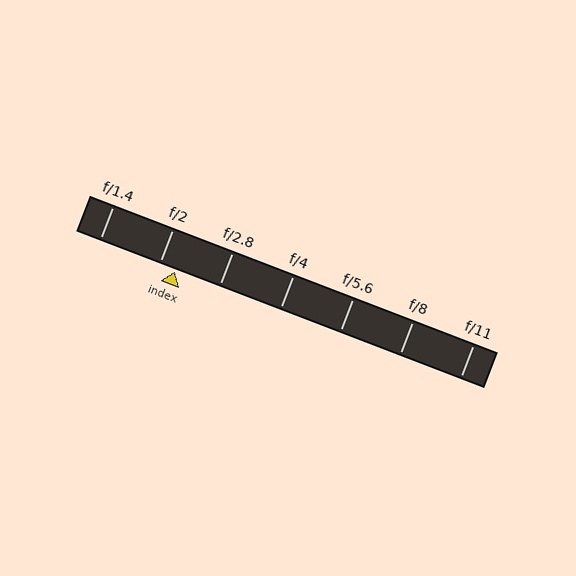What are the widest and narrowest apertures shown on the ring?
The widest aperture shown is f/1.4 and the narrowest is f/11.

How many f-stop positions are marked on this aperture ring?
There are 7 f-stop positions marked.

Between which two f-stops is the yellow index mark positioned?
The index mark is between f/2 and f/2.8.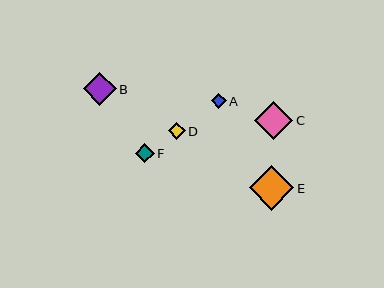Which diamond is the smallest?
Diamond A is the smallest with a size of approximately 15 pixels.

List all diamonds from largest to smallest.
From largest to smallest: E, C, B, F, D, A.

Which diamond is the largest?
Diamond E is the largest with a size of approximately 45 pixels.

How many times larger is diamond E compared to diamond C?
Diamond E is approximately 1.2 times the size of diamond C.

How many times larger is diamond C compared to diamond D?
Diamond C is approximately 2.3 times the size of diamond D.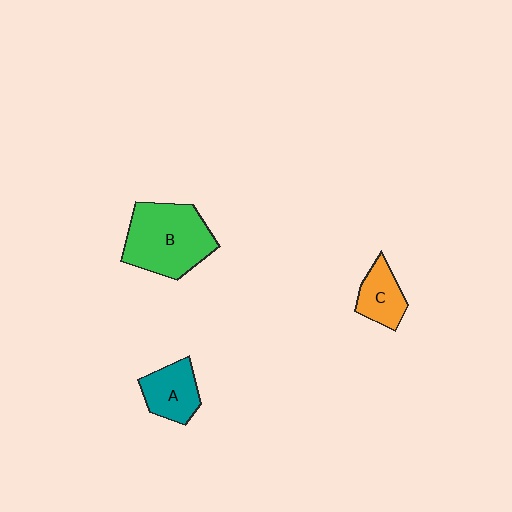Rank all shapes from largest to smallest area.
From largest to smallest: B (green), A (teal), C (orange).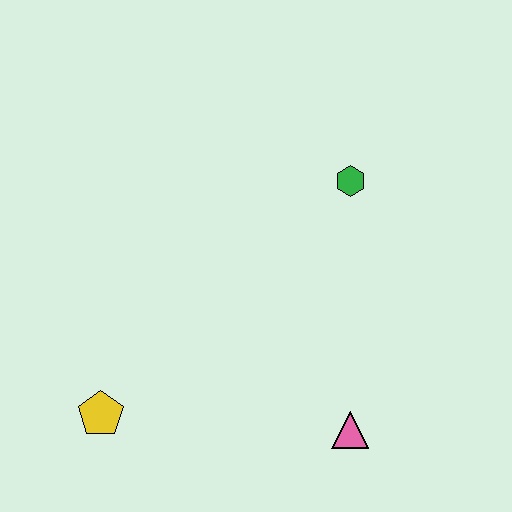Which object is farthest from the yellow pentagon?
The green hexagon is farthest from the yellow pentagon.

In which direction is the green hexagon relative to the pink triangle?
The green hexagon is above the pink triangle.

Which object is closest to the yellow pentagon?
The pink triangle is closest to the yellow pentagon.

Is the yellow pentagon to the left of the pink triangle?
Yes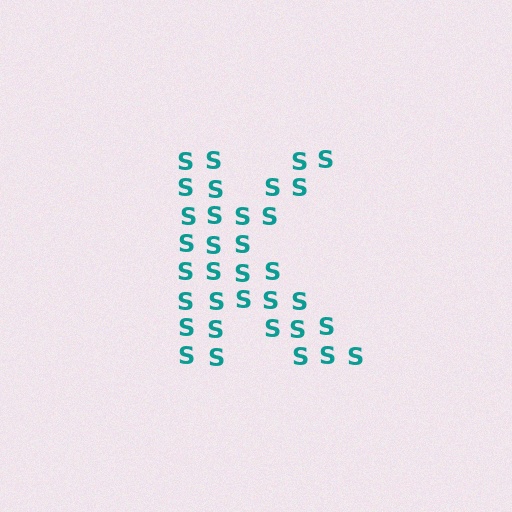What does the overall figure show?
The overall figure shows the letter K.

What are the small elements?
The small elements are letter S's.